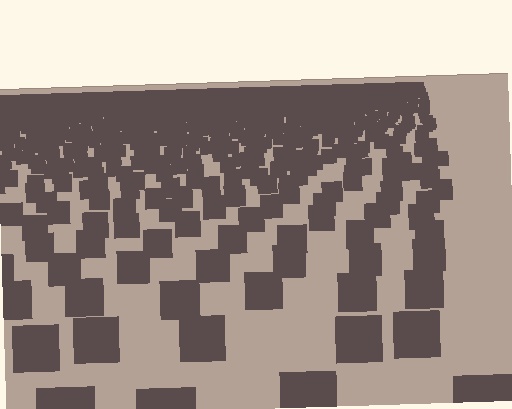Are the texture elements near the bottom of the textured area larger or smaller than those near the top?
Larger. Near the bottom, elements are closer to the viewer and appear at a bigger on-screen size.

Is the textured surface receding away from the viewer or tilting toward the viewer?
The surface is receding away from the viewer. Texture elements get smaller and denser toward the top.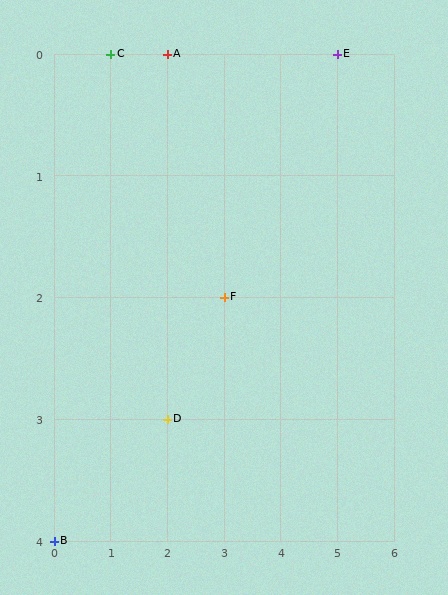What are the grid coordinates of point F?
Point F is at grid coordinates (3, 2).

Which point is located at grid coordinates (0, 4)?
Point B is at (0, 4).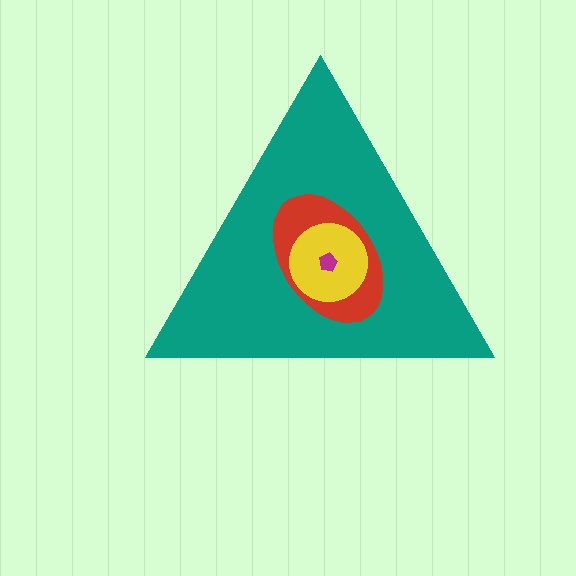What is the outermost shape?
The teal triangle.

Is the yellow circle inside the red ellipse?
Yes.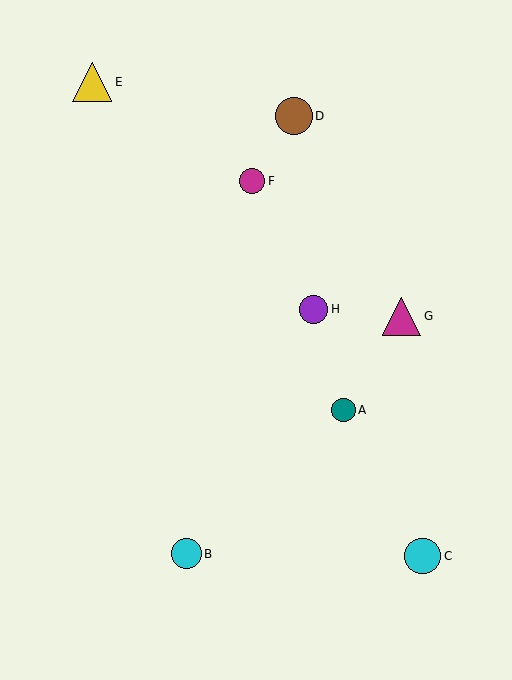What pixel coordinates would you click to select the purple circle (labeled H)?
Click at (314, 309) to select the purple circle H.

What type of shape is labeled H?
Shape H is a purple circle.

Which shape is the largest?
The yellow triangle (labeled E) is the largest.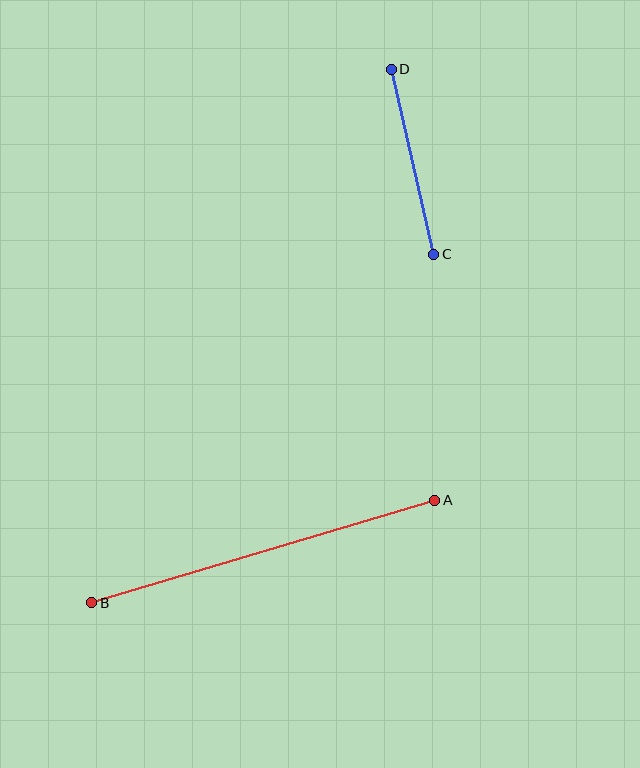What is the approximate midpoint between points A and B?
The midpoint is at approximately (263, 552) pixels.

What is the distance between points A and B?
The distance is approximately 358 pixels.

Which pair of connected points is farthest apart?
Points A and B are farthest apart.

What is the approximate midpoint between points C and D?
The midpoint is at approximately (413, 162) pixels.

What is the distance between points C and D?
The distance is approximately 190 pixels.